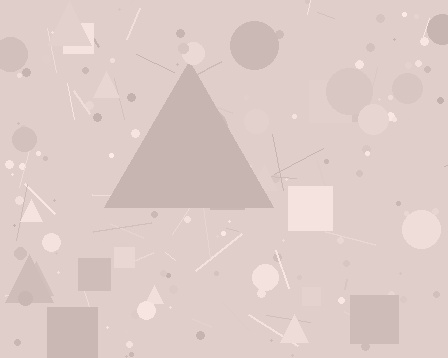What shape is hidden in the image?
A triangle is hidden in the image.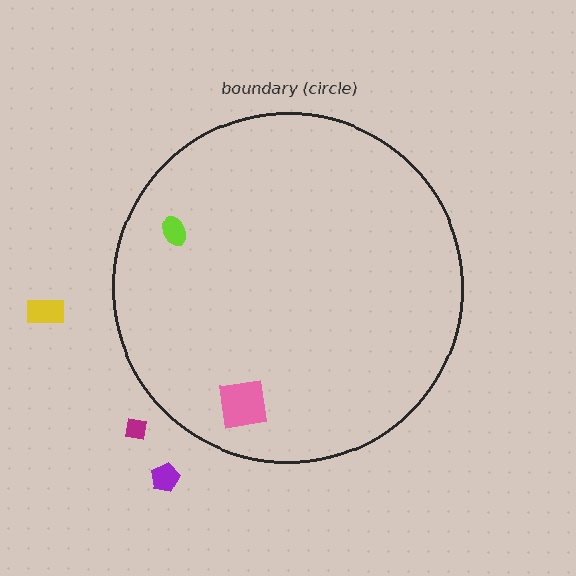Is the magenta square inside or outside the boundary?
Outside.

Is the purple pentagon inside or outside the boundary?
Outside.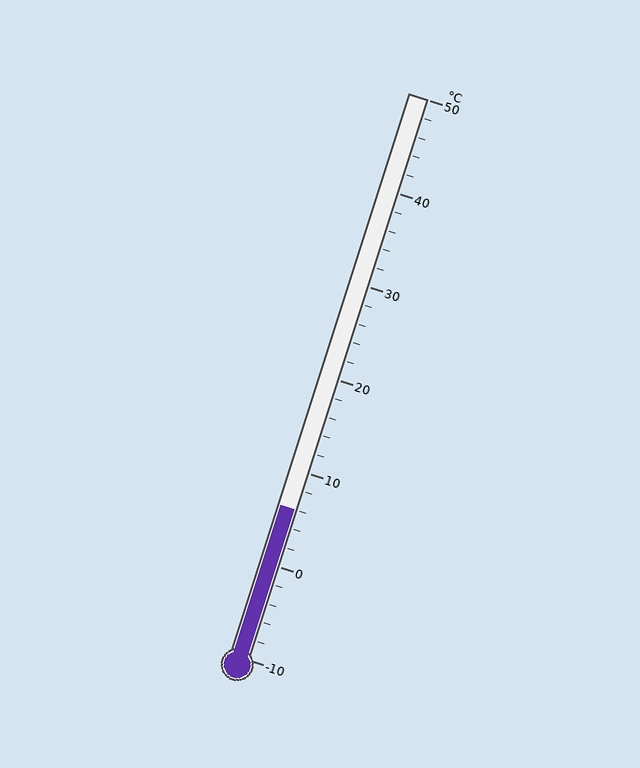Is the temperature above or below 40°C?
The temperature is below 40°C.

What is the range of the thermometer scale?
The thermometer scale ranges from -10°C to 50°C.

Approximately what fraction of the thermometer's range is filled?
The thermometer is filled to approximately 25% of its range.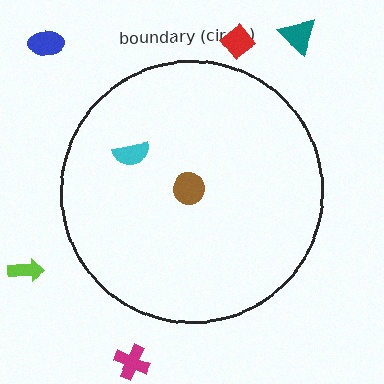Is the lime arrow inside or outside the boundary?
Outside.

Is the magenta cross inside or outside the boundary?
Outside.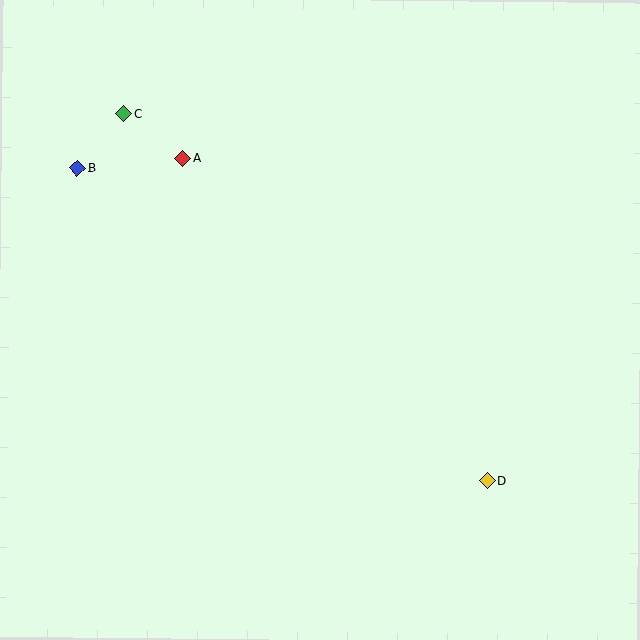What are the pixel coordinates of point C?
Point C is at (124, 114).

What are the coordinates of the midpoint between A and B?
The midpoint between A and B is at (130, 163).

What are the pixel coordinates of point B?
Point B is at (77, 168).